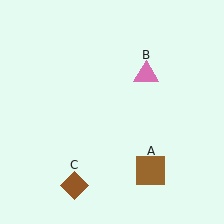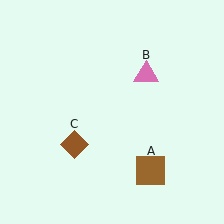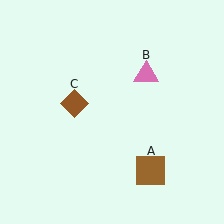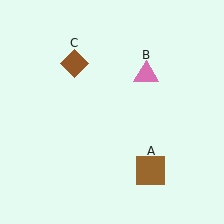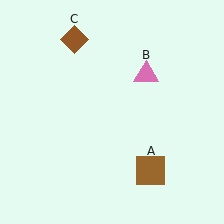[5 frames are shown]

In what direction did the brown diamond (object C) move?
The brown diamond (object C) moved up.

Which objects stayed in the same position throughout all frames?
Brown square (object A) and pink triangle (object B) remained stationary.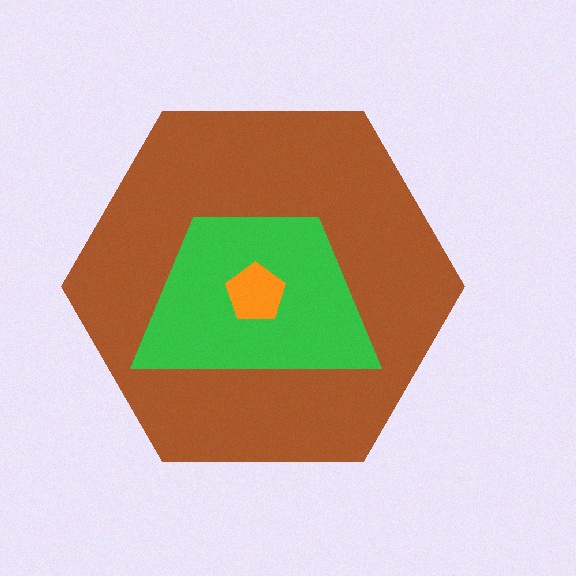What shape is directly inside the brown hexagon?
The green trapezoid.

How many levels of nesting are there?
3.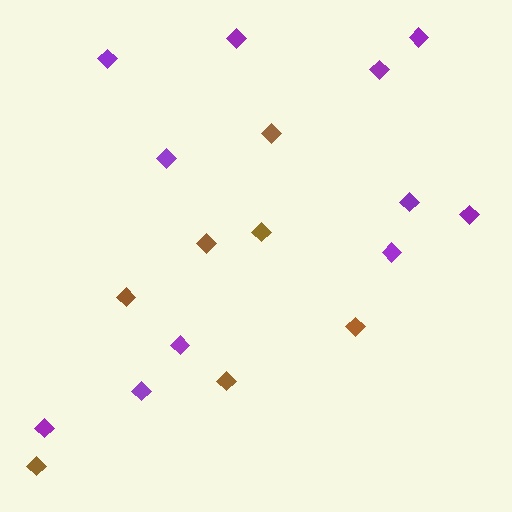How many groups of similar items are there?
There are 2 groups: one group of brown diamonds (7) and one group of purple diamonds (11).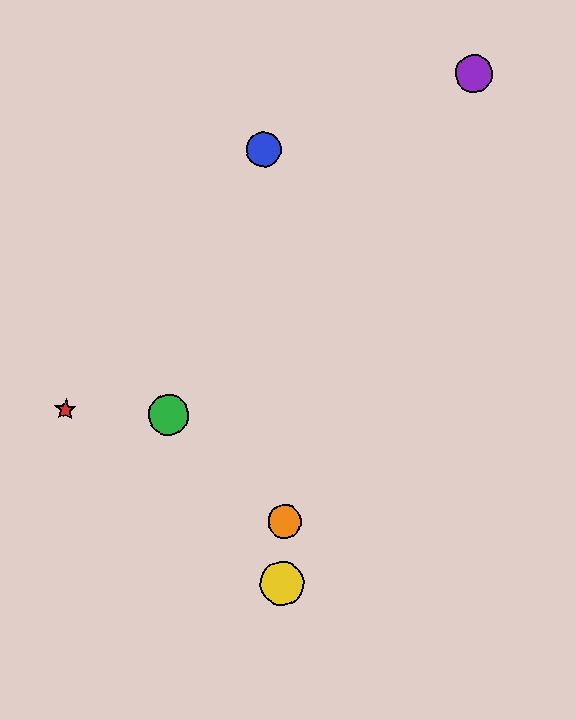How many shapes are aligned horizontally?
2 shapes (the red star, the green circle) are aligned horizontally.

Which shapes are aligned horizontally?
The red star, the green circle are aligned horizontally.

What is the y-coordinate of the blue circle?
The blue circle is at y≈150.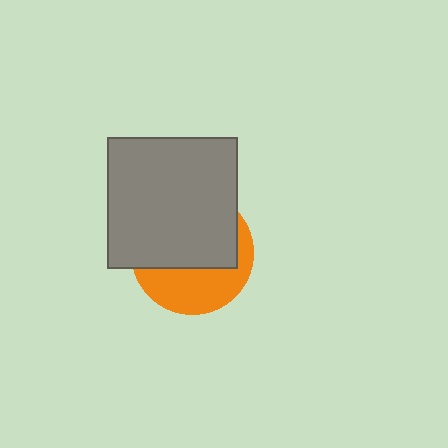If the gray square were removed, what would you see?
You would see the complete orange circle.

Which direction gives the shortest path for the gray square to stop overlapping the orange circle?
Moving up gives the shortest separation.